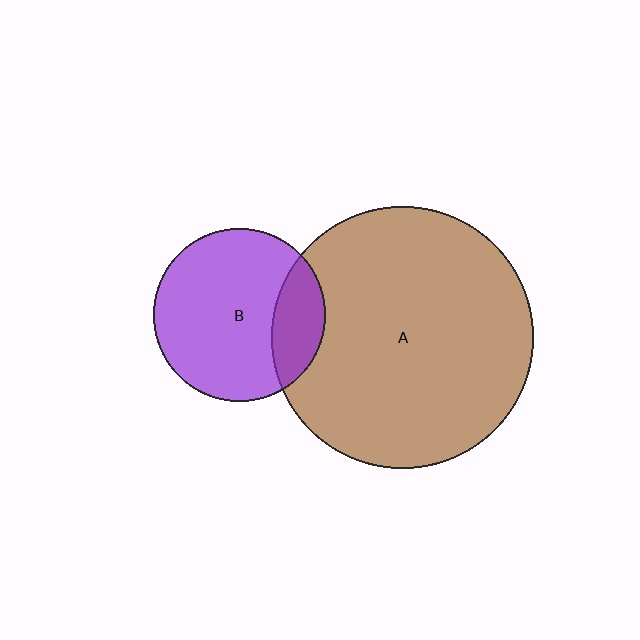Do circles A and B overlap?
Yes.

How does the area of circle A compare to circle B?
Approximately 2.3 times.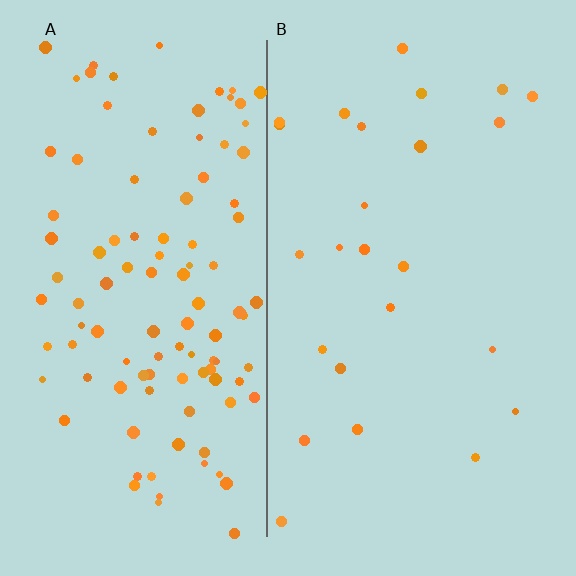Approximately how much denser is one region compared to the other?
Approximately 4.3× — region A over region B.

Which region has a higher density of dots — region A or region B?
A (the left).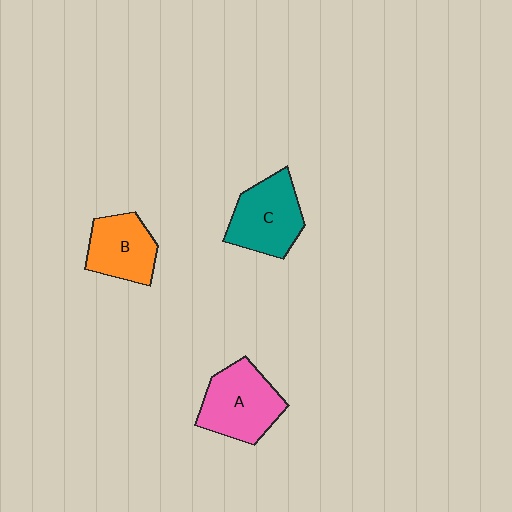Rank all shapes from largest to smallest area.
From largest to smallest: A (pink), C (teal), B (orange).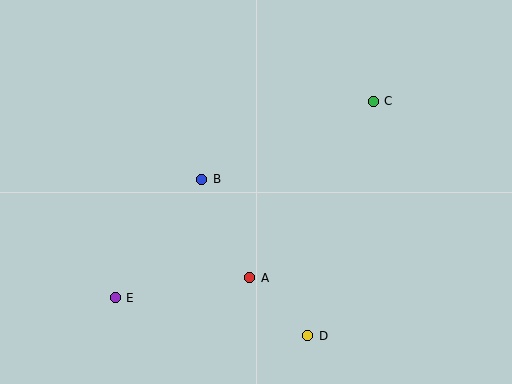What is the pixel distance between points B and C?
The distance between B and C is 189 pixels.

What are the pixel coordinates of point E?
Point E is at (115, 298).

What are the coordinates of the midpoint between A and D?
The midpoint between A and D is at (279, 307).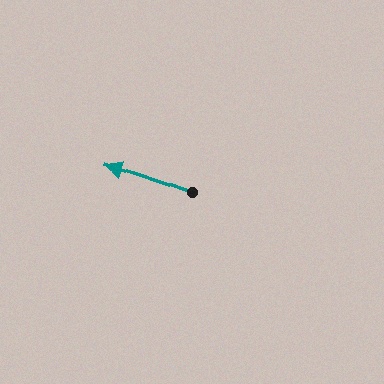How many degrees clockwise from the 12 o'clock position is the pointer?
Approximately 289 degrees.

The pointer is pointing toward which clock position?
Roughly 10 o'clock.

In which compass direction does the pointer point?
West.